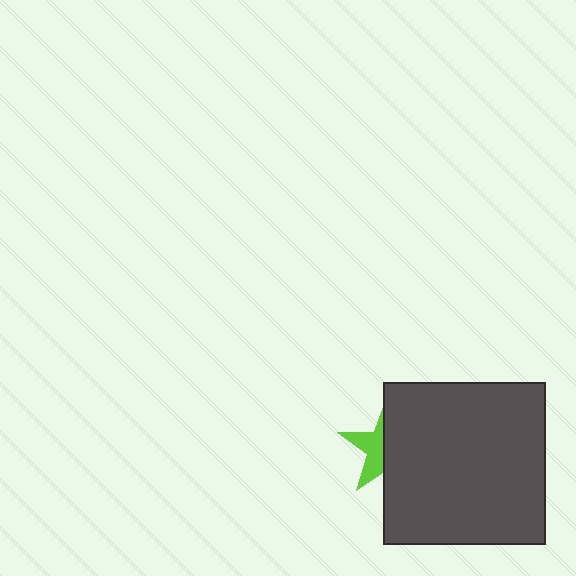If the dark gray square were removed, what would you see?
You would see the complete lime star.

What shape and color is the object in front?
The object in front is a dark gray square.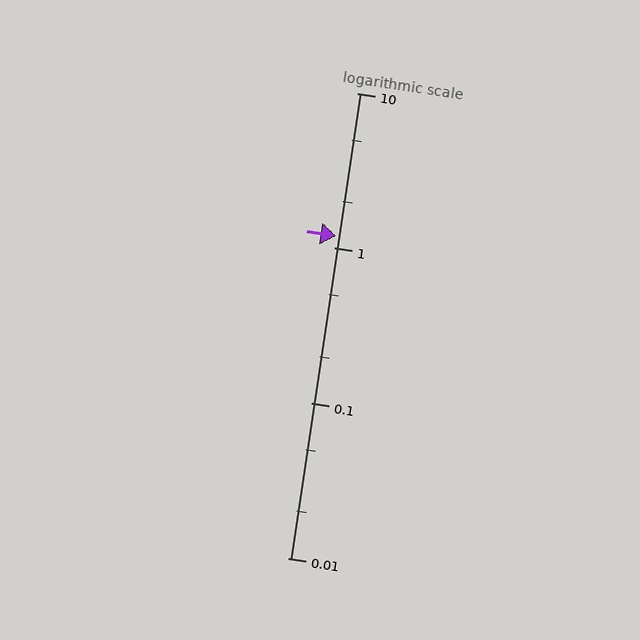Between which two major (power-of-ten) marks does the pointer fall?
The pointer is between 1 and 10.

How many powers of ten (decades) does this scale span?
The scale spans 3 decades, from 0.01 to 10.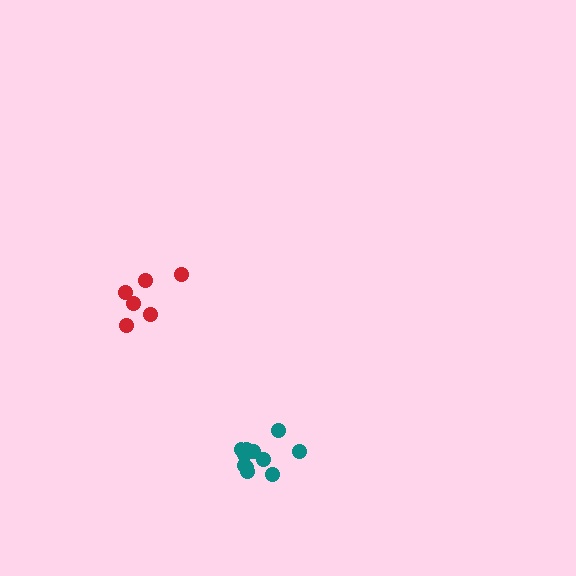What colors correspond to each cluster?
The clusters are colored: teal, red.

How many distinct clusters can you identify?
There are 2 distinct clusters.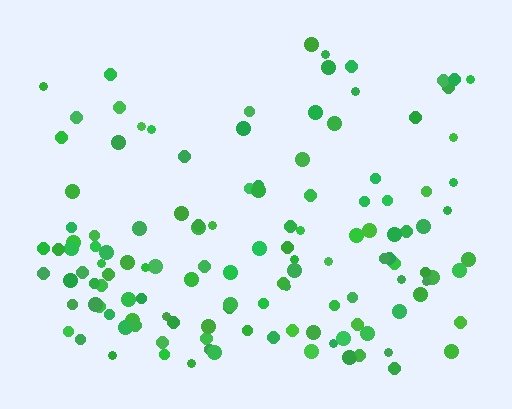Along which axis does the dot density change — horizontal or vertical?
Vertical.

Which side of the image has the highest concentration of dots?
The bottom.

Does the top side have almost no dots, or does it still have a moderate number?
Still a moderate number, just noticeably fewer than the bottom.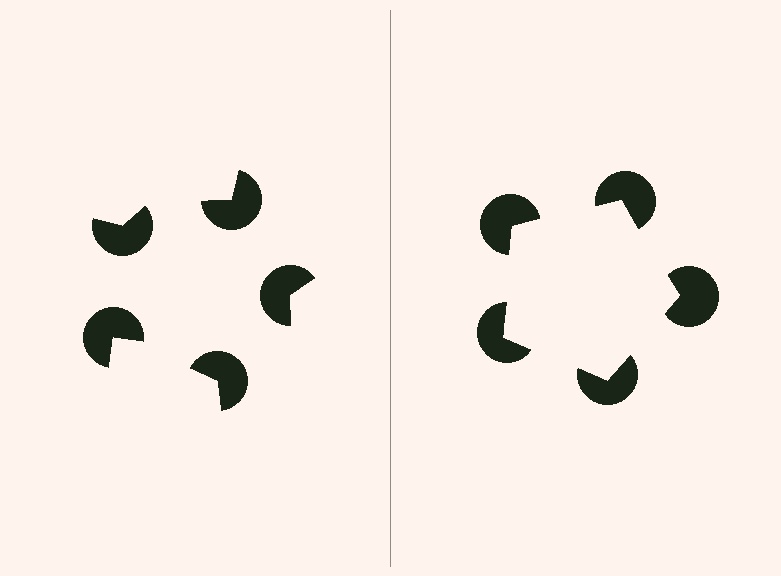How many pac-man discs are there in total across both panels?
10 — 5 on each side.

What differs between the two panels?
The pac-man discs are positioned identically on both sides; only the wedge orientations differ. On the right they align to a pentagon; on the left they are misaligned.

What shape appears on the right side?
An illusory pentagon.